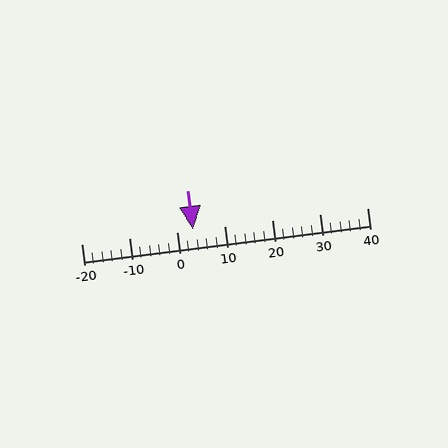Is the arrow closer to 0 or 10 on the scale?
The arrow is closer to 0.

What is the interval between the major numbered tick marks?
The major tick marks are spaced 10 units apart.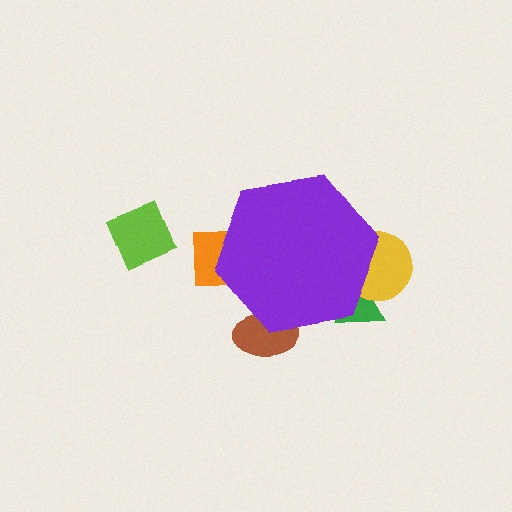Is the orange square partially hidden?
Yes, the orange square is partially hidden behind the purple hexagon.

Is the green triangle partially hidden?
Yes, the green triangle is partially hidden behind the purple hexagon.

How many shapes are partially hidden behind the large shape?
4 shapes are partially hidden.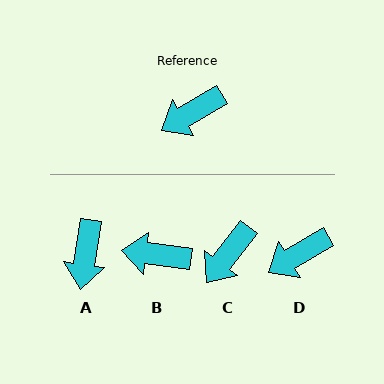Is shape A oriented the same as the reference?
No, it is off by about 51 degrees.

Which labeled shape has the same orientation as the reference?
D.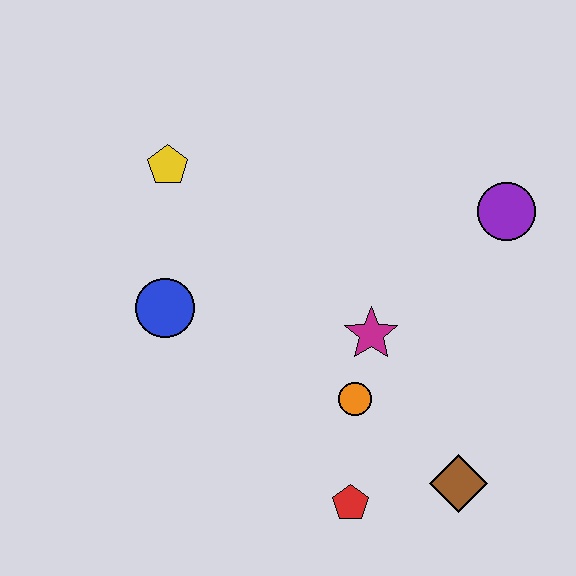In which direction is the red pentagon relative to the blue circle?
The red pentagon is below the blue circle.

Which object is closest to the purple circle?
The magenta star is closest to the purple circle.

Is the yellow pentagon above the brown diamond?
Yes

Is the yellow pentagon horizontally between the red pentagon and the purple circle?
No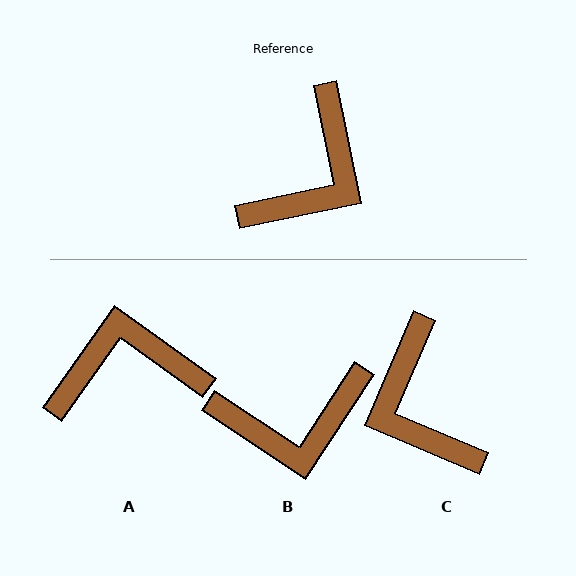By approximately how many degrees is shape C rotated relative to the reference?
Approximately 125 degrees clockwise.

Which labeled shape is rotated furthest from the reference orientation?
A, about 133 degrees away.